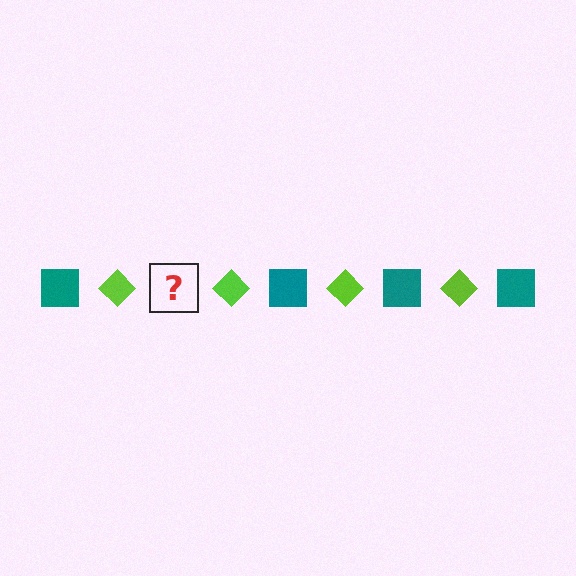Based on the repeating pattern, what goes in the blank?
The blank should be a teal square.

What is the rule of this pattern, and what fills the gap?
The rule is that the pattern alternates between teal square and lime diamond. The gap should be filled with a teal square.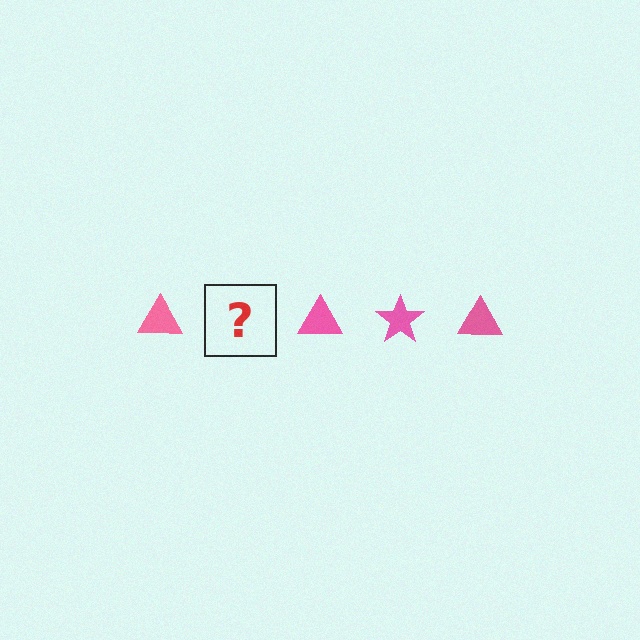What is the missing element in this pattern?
The missing element is a pink star.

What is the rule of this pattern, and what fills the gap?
The rule is that the pattern cycles through triangle, star shapes in pink. The gap should be filled with a pink star.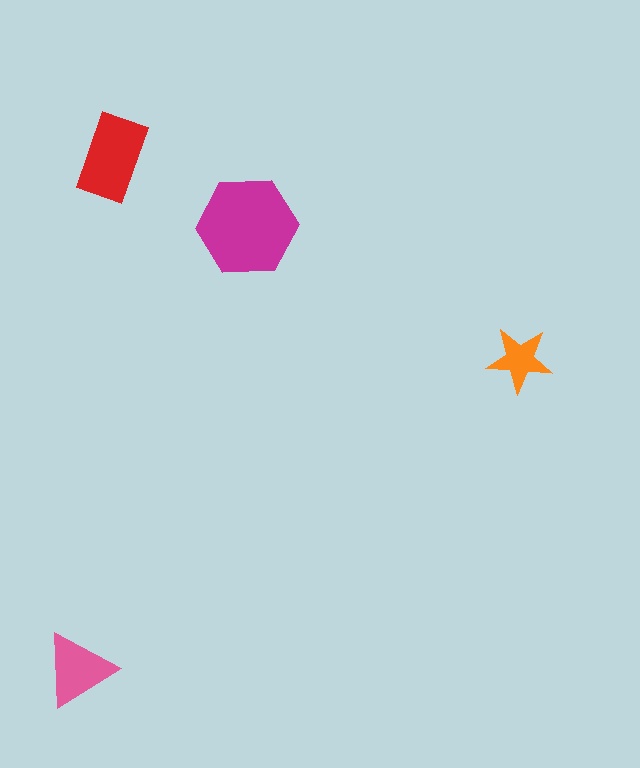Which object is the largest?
The magenta hexagon.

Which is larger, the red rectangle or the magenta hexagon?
The magenta hexagon.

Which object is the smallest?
The orange star.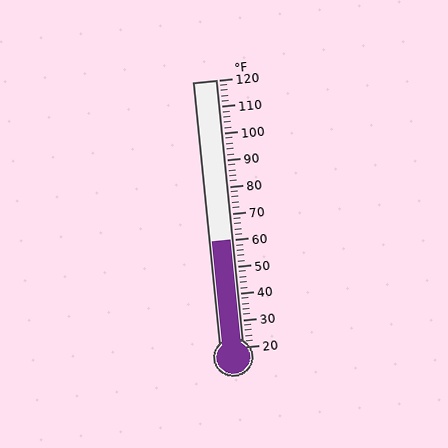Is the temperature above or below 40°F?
The temperature is above 40°F.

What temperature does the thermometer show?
The thermometer shows approximately 60°F.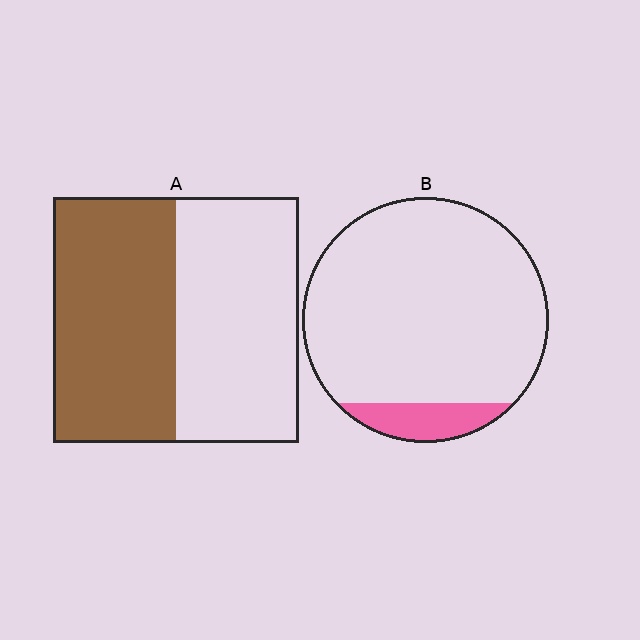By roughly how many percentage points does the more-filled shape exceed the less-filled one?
By roughly 40 percentage points (A over B).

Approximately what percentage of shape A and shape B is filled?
A is approximately 50% and B is approximately 10%.